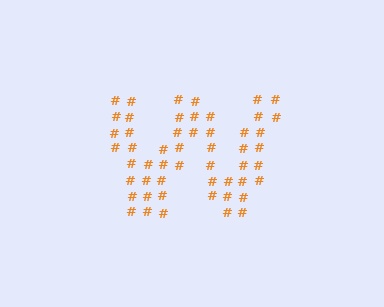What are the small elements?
The small elements are hash symbols.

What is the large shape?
The large shape is the letter W.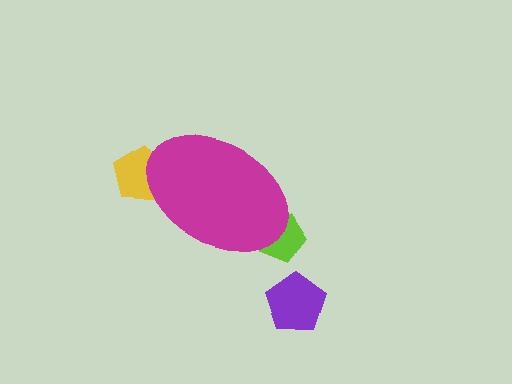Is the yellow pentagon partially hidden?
Yes, the yellow pentagon is partially hidden behind the magenta ellipse.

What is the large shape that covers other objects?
A magenta ellipse.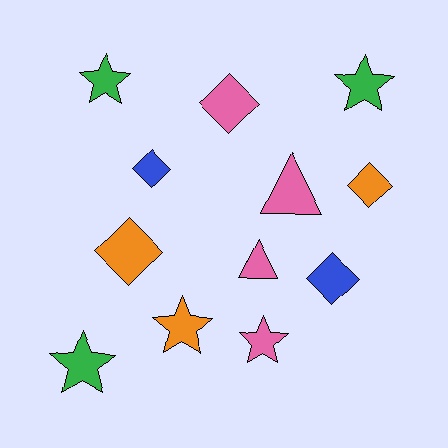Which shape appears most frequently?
Star, with 5 objects.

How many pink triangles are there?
There are 2 pink triangles.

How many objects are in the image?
There are 12 objects.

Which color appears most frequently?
Pink, with 4 objects.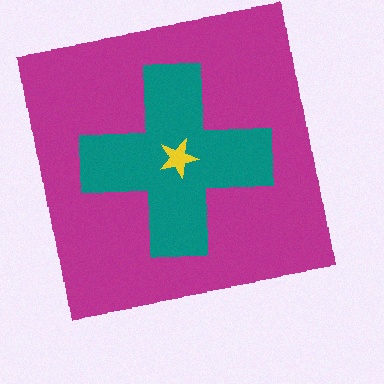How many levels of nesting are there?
3.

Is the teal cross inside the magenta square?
Yes.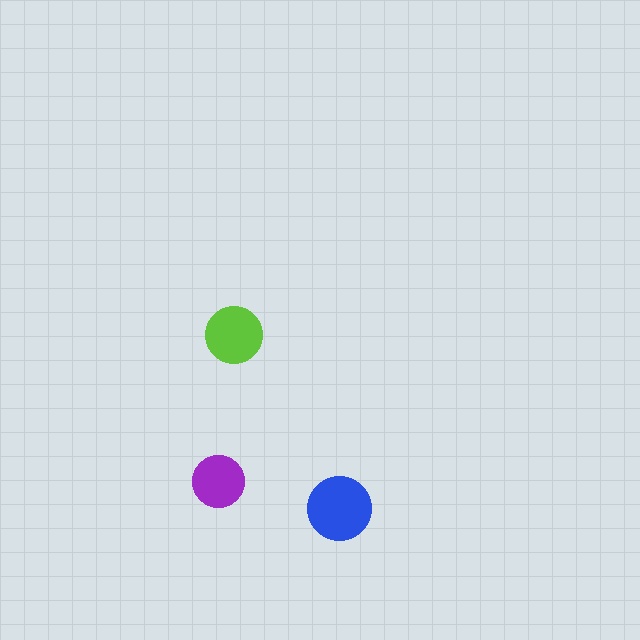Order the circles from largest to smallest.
the blue one, the lime one, the purple one.